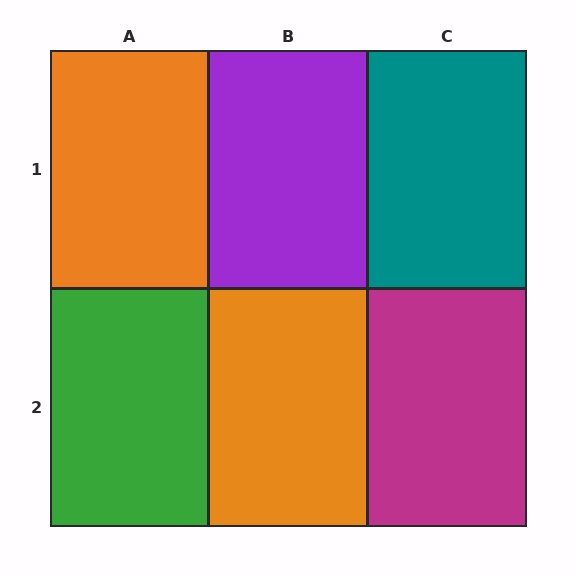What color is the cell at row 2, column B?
Orange.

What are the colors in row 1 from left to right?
Orange, purple, teal.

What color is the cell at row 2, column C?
Magenta.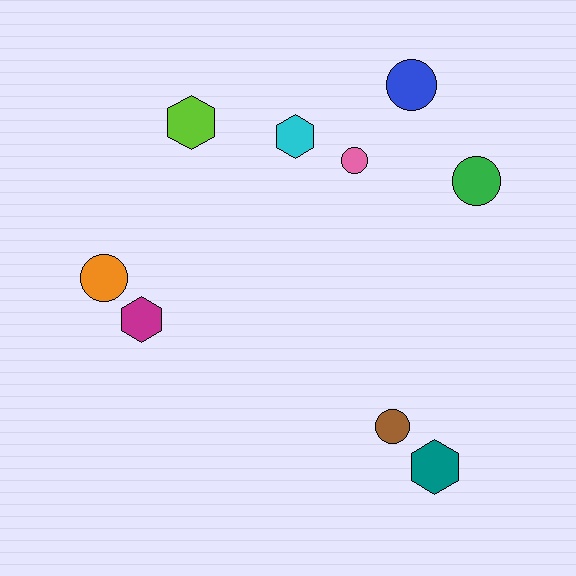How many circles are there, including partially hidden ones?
There are 5 circles.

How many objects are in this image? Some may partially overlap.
There are 9 objects.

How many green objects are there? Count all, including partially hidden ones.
There is 1 green object.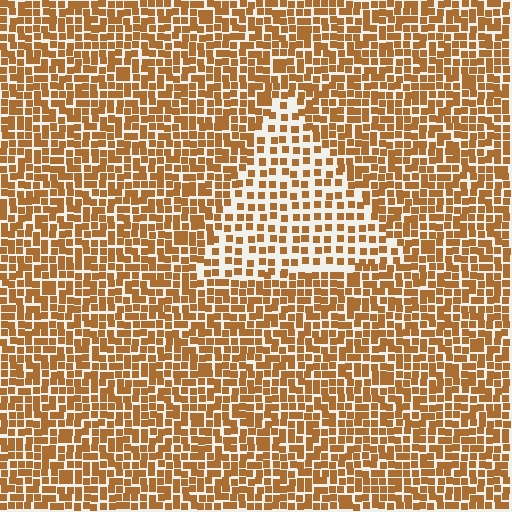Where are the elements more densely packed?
The elements are more densely packed outside the triangle boundary.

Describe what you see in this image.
The image contains small brown elements arranged at two different densities. A triangle-shaped region is visible where the elements are less densely packed than the surrounding area.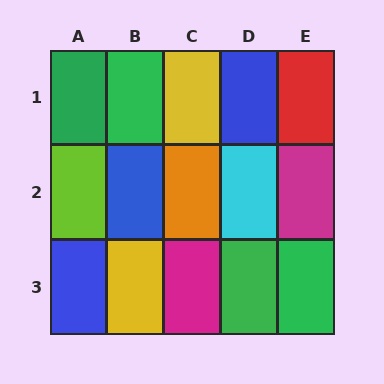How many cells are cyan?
1 cell is cyan.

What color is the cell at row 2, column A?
Lime.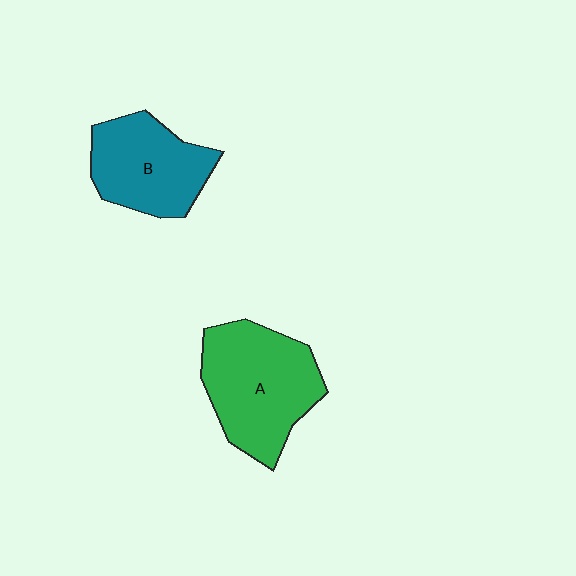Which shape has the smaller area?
Shape B (teal).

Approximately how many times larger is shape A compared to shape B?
Approximately 1.3 times.